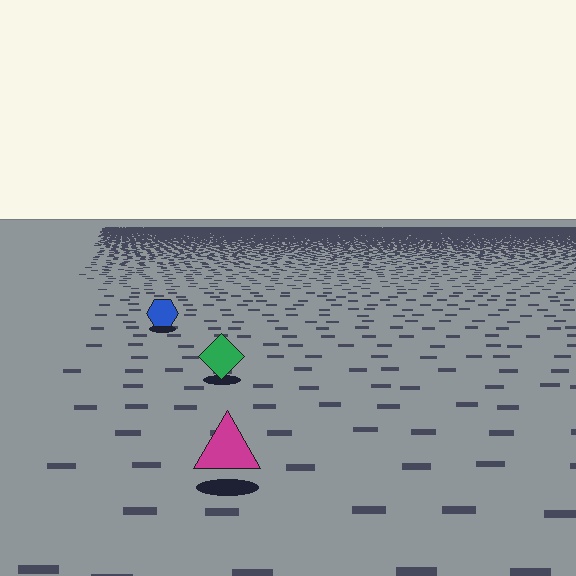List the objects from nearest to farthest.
From nearest to farthest: the magenta triangle, the green diamond, the blue hexagon.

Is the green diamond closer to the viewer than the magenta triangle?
No. The magenta triangle is closer — you can tell from the texture gradient: the ground texture is coarser near it.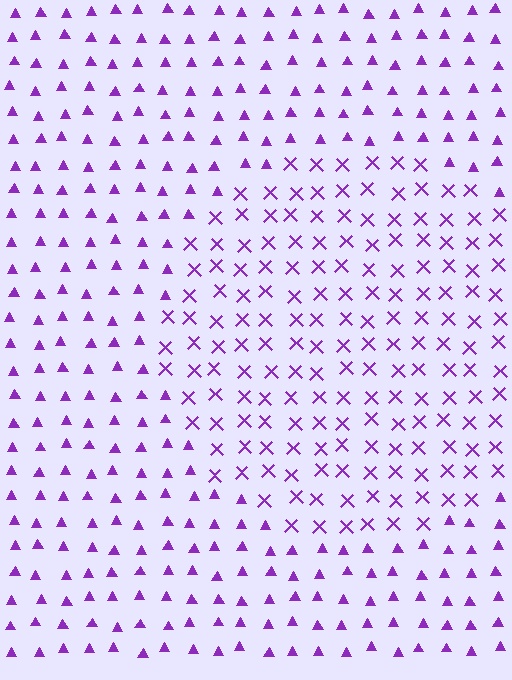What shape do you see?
I see a circle.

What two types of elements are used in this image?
The image uses X marks inside the circle region and triangles outside it.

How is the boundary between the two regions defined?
The boundary is defined by a change in element shape: X marks inside vs. triangles outside. All elements share the same color and spacing.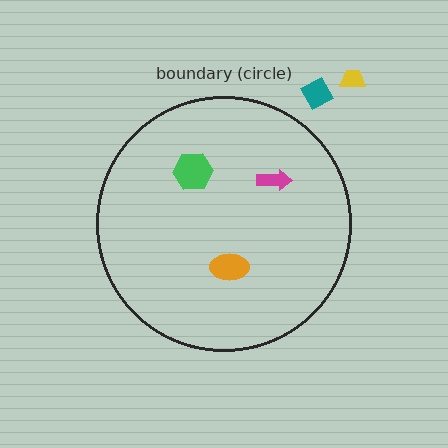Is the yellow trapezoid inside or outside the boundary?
Outside.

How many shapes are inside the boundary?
3 inside, 2 outside.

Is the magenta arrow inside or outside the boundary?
Inside.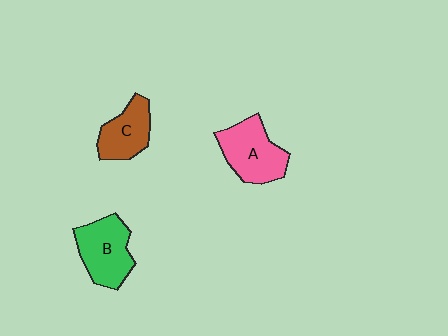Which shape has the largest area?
Shape A (pink).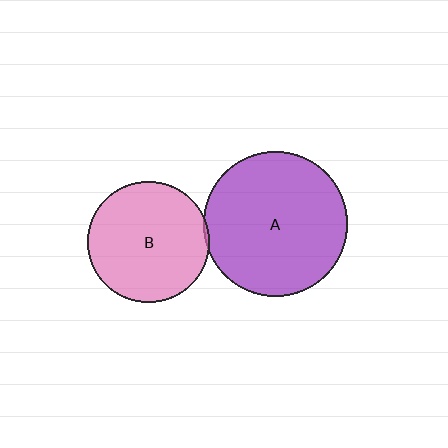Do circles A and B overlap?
Yes.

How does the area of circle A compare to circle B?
Approximately 1.4 times.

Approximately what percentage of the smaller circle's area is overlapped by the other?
Approximately 5%.